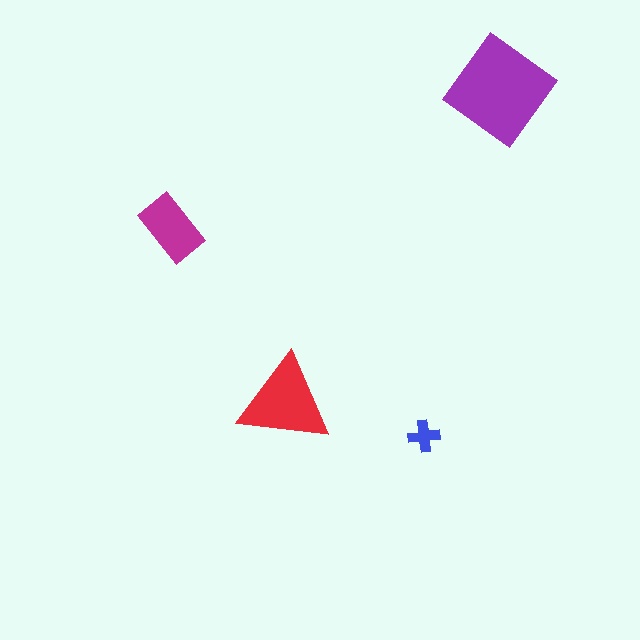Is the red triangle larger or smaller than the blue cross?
Larger.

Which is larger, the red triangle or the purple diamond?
The purple diamond.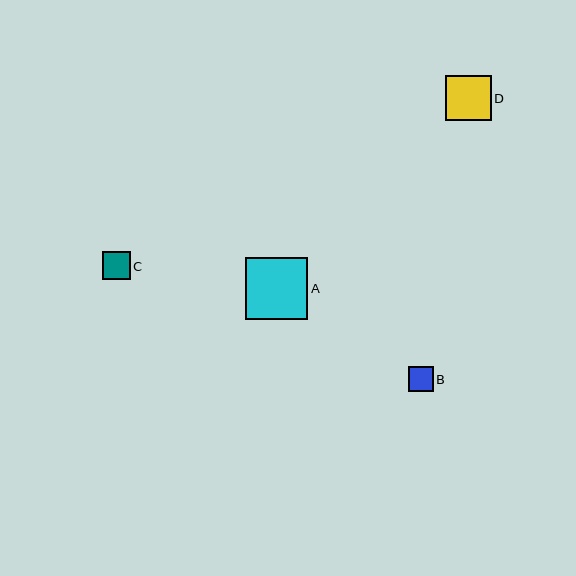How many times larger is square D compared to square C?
Square D is approximately 1.6 times the size of square C.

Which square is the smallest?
Square B is the smallest with a size of approximately 25 pixels.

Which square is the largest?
Square A is the largest with a size of approximately 63 pixels.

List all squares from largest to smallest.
From largest to smallest: A, D, C, B.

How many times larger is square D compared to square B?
Square D is approximately 1.8 times the size of square B.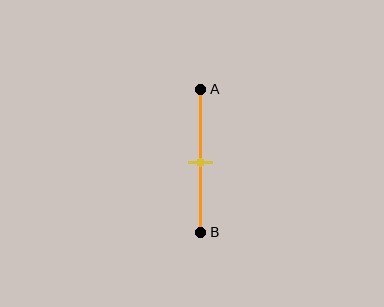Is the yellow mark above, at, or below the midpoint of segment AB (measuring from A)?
The yellow mark is approximately at the midpoint of segment AB.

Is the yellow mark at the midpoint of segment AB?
Yes, the mark is approximately at the midpoint.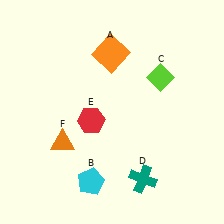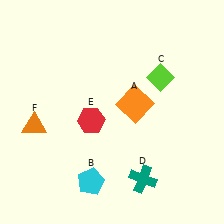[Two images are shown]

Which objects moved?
The objects that moved are: the orange square (A), the orange triangle (F).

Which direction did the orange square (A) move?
The orange square (A) moved down.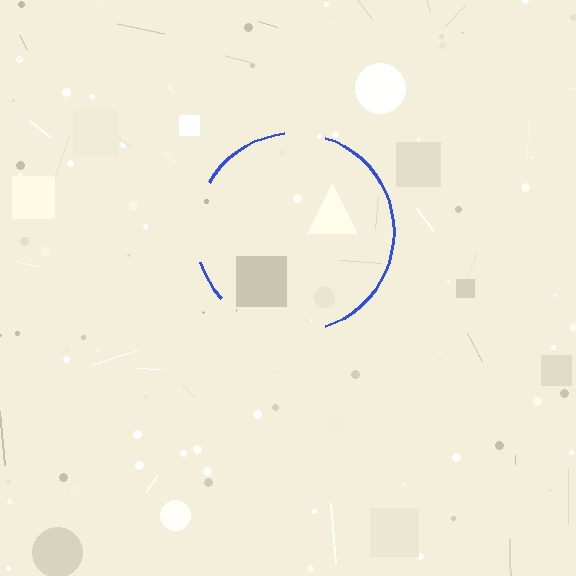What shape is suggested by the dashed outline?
The dashed outline suggests a circle.